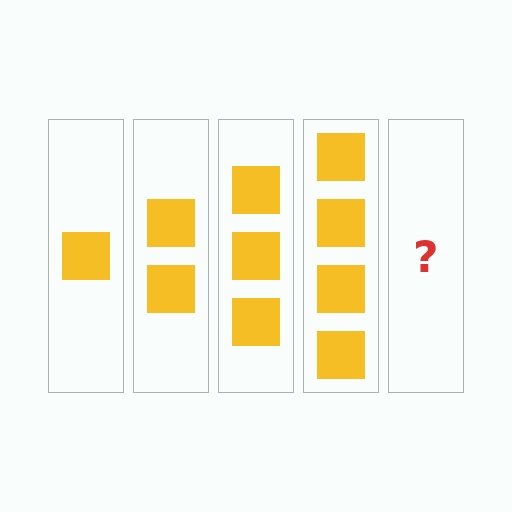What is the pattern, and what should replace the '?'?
The pattern is that each step adds one more square. The '?' should be 5 squares.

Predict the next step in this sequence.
The next step is 5 squares.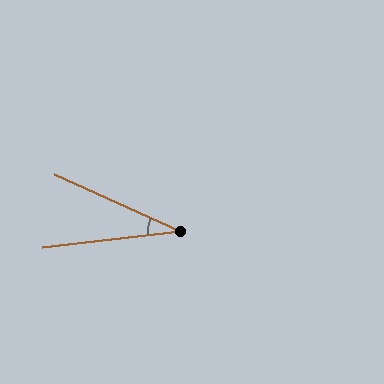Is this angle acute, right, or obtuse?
It is acute.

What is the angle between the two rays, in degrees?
Approximately 31 degrees.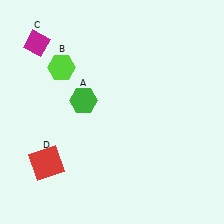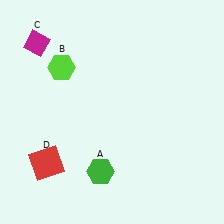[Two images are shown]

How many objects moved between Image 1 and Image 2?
1 object moved between the two images.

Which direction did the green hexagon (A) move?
The green hexagon (A) moved down.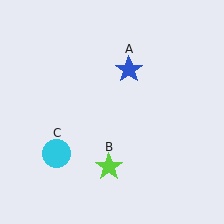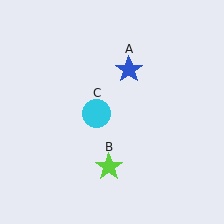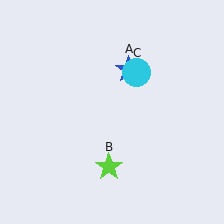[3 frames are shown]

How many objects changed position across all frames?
1 object changed position: cyan circle (object C).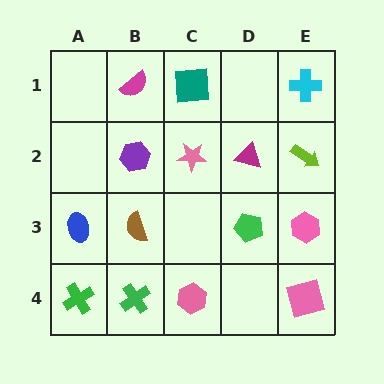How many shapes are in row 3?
4 shapes.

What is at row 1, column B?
A magenta semicircle.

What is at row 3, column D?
A green pentagon.